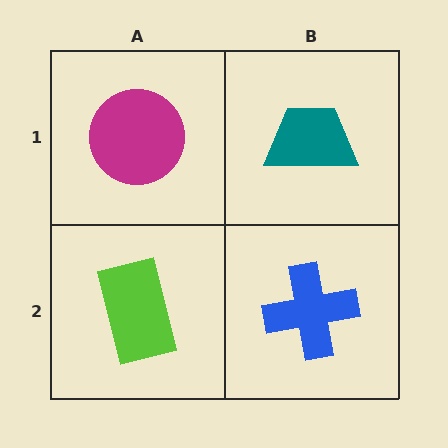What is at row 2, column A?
A lime rectangle.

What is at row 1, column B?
A teal trapezoid.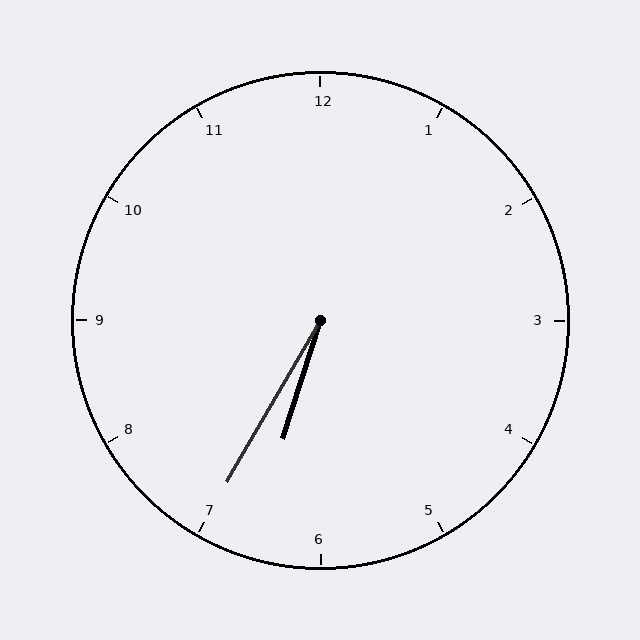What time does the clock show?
6:35.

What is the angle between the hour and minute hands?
Approximately 12 degrees.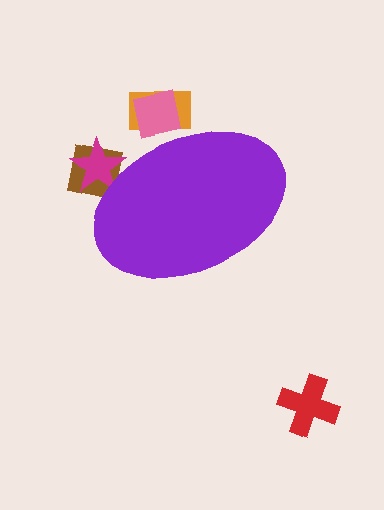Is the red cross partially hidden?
No, the red cross is fully visible.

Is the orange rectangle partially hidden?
Yes, the orange rectangle is partially hidden behind the purple ellipse.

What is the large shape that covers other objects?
A purple ellipse.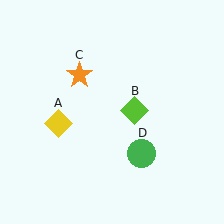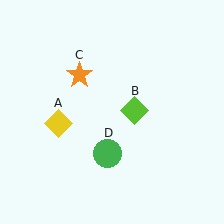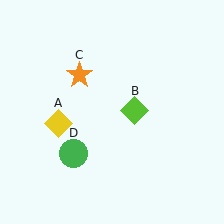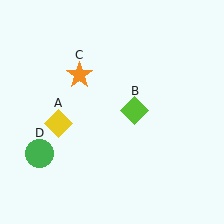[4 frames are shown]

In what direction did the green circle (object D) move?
The green circle (object D) moved left.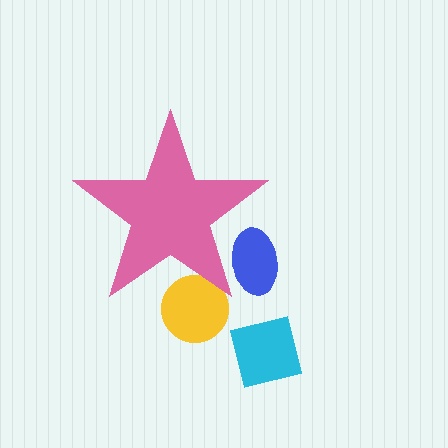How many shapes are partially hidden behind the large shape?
2 shapes are partially hidden.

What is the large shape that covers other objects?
A pink star.